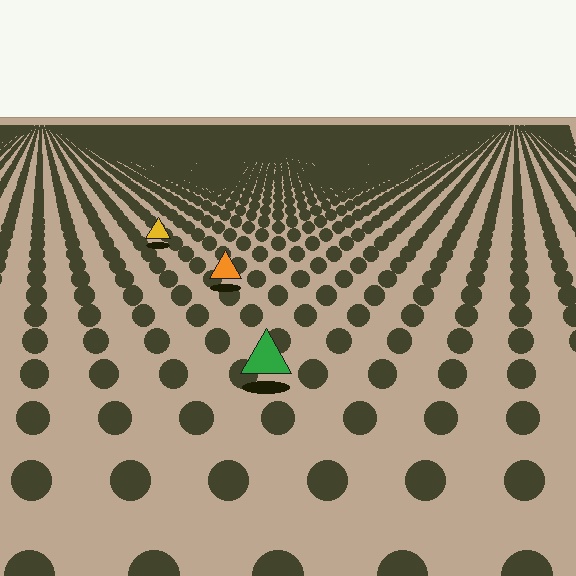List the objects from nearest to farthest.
From nearest to farthest: the green triangle, the orange triangle, the yellow triangle.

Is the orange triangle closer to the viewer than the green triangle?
No. The green triangle is closer — you can tell from the texture gradient: the ground texture is coarser near it.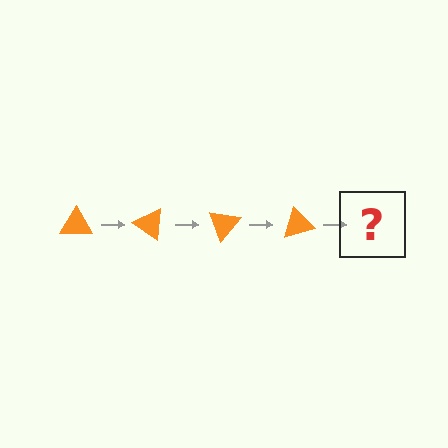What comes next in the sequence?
The next element should be an orange triangle rotated 140 degrees.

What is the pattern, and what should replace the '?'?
The pattern is that the triangle rotates 35 degrees each step. The '?' should be an orange triangle rotated 140 degrees.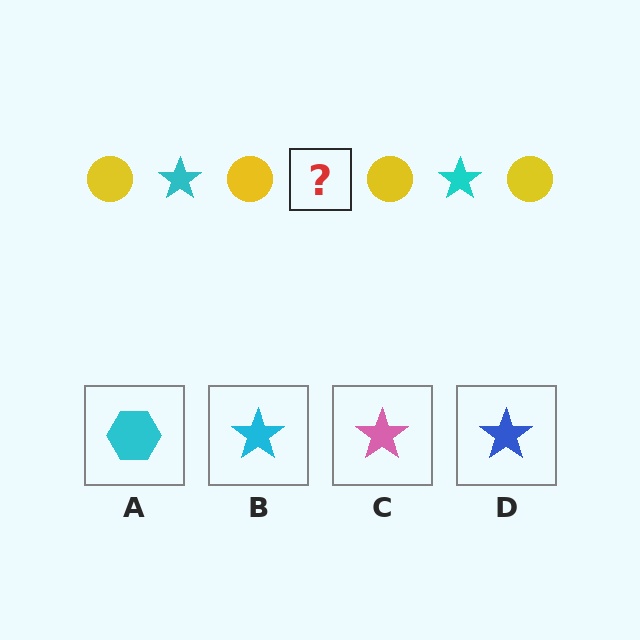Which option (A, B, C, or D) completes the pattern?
B.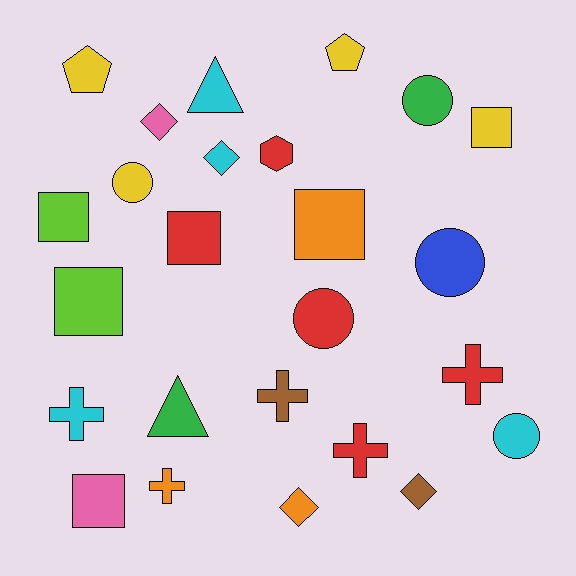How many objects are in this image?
There are 25 objects.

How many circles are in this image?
There are 5 circles.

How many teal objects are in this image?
There are no teal objects.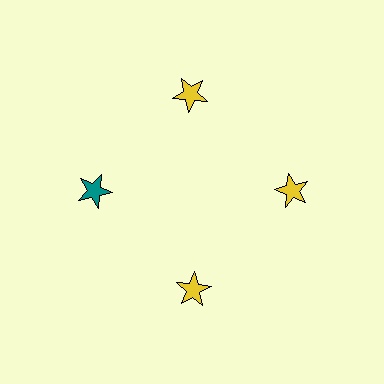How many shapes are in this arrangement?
There are 4 shapes arranged in a ring pattern.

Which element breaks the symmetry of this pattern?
The teal star at roughly the 9 o'clock position breaks the symmetry. All other shapes are yellow stars.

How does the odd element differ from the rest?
It has a different color: teal instead of yellow.